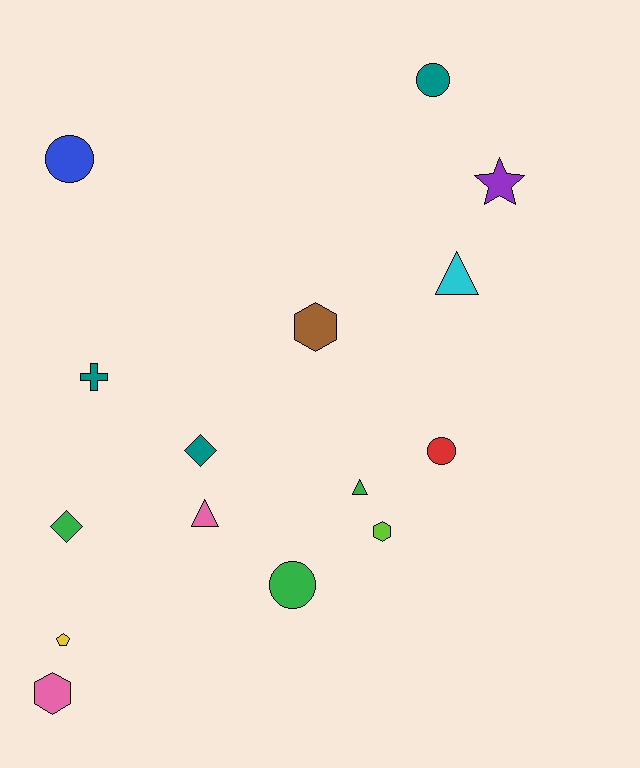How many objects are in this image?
There are 15 objects.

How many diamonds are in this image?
There are 2 diamonds.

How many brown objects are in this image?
There is 1 brown object.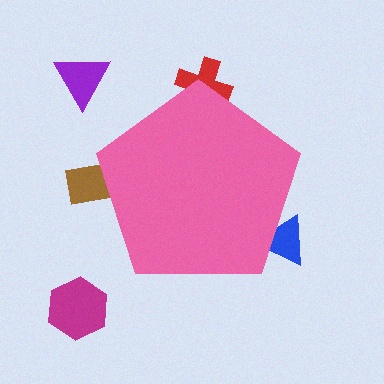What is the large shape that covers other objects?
A pink pentagon.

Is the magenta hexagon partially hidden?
No, the magenta hexagon is fully visible.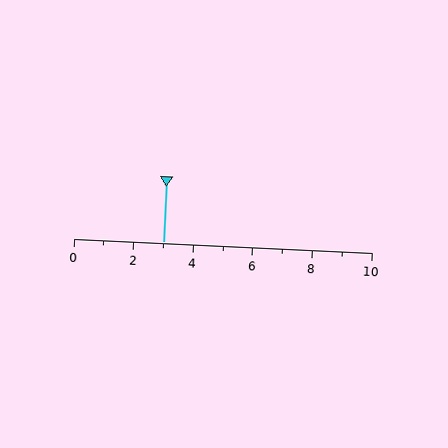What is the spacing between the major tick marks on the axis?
The major ticks are spaced 2 apart.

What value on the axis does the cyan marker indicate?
The marker indicates approximately 3.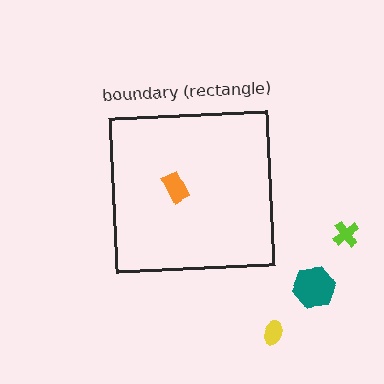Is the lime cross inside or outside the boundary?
Outside.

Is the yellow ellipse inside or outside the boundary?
Outside.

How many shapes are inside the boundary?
1 inside, 3 outside.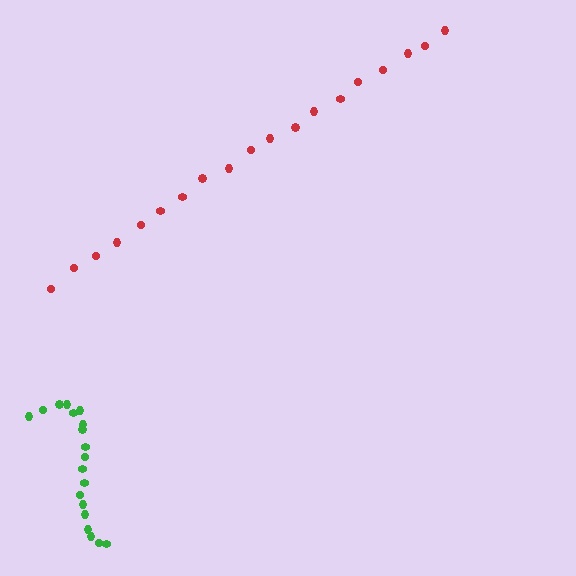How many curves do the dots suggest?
There are 2 distinct paths.